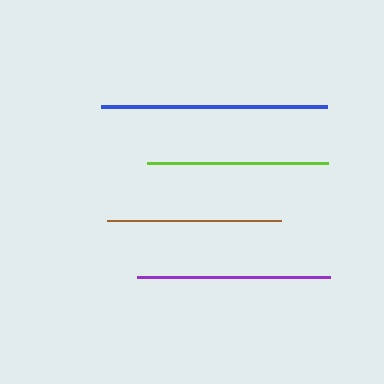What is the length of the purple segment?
The purple segment is approximately 192 pixels long.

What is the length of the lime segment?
The lime segment is approximately 180 pixels long.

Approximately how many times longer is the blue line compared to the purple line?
The blue line is approximately 1.2 times the length of the purple line.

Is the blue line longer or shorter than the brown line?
The blue line is longer than the brown line.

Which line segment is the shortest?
The brown line is the shortest at approximately 174 pixels.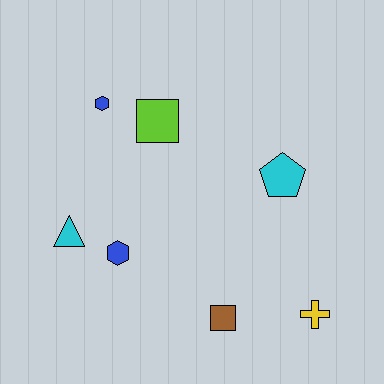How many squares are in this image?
There are 2 squares.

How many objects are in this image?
There are 7 objects.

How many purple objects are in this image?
There are no purple objects.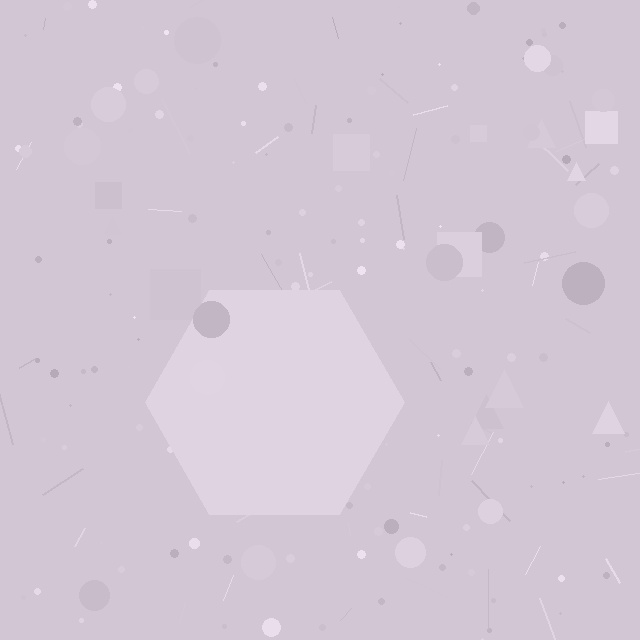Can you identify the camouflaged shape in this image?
The camouflaged shape is a hexagon.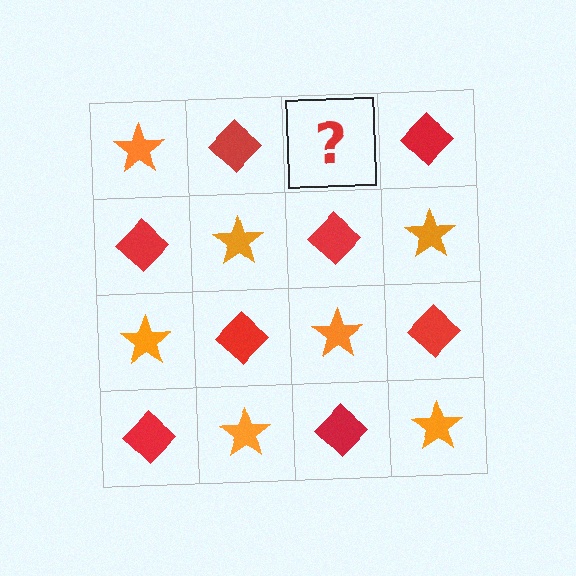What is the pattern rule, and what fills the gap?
The rule is that it alternates orange star and red diamond in a checkerboard pattern. The gap should be filled with an orange star.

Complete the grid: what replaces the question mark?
The question mark should be replaced with an orange star.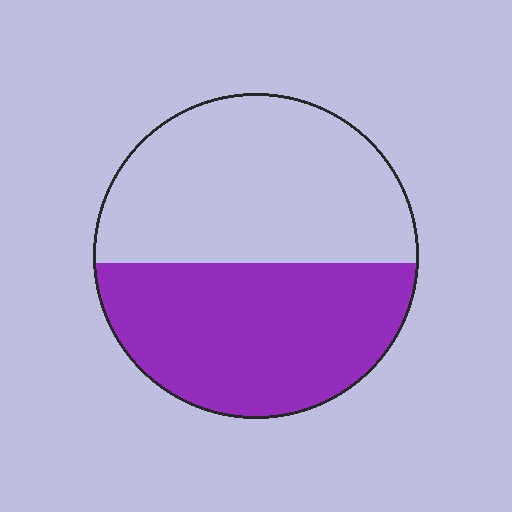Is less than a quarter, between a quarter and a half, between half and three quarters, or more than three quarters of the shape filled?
Between a quarter and a half.